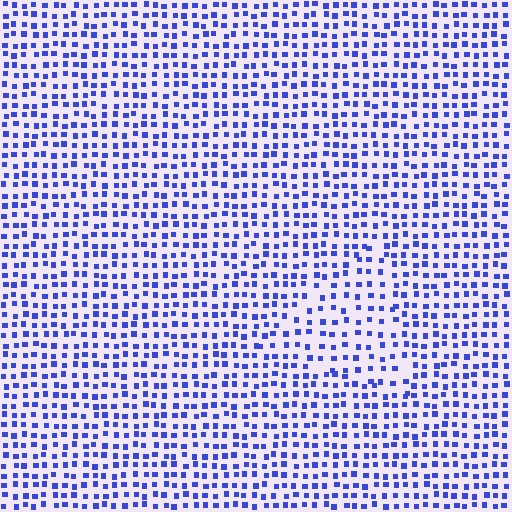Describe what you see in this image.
The image contains small blue elements arranged at two different densities. A triangle-shaped region is visible where the elements are less densely packed than the surrounding area.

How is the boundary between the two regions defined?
The boundary is defined by a change in element density (approximately 1.5x ratio). All elements are the same color, size, and shape.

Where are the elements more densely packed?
The elements are more densely packed outside the triangle boundary.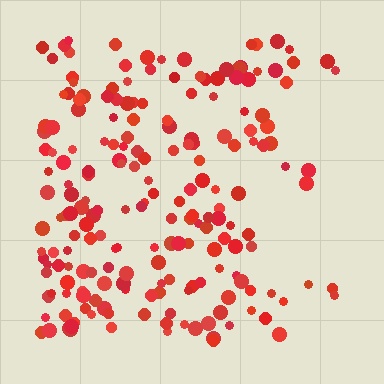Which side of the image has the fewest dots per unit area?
The right.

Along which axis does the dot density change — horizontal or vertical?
Horizontal.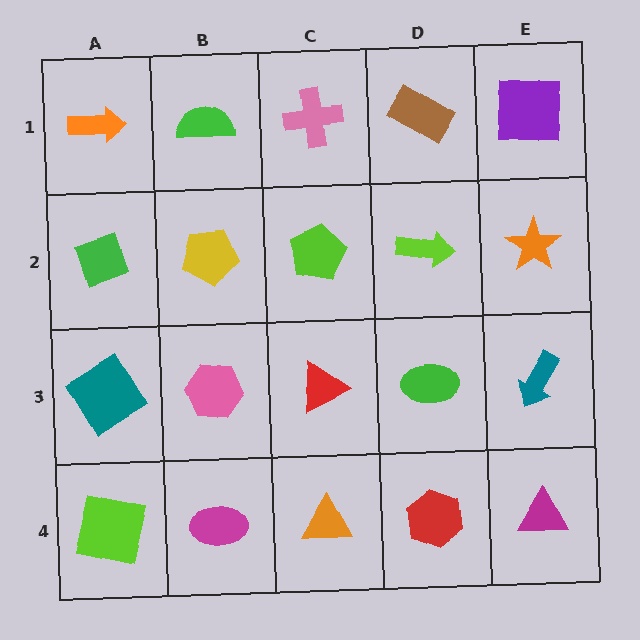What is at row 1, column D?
A brown rectangle.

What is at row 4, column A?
A lime square.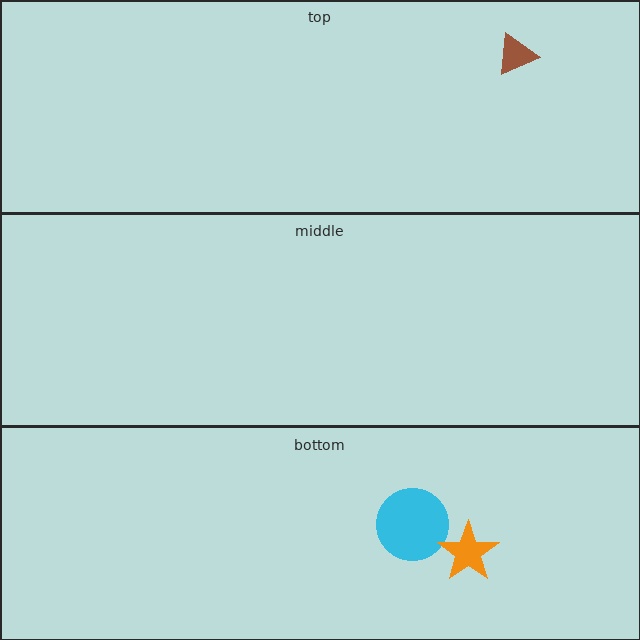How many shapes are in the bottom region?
2.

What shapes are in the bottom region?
The cyan circle, the orange star.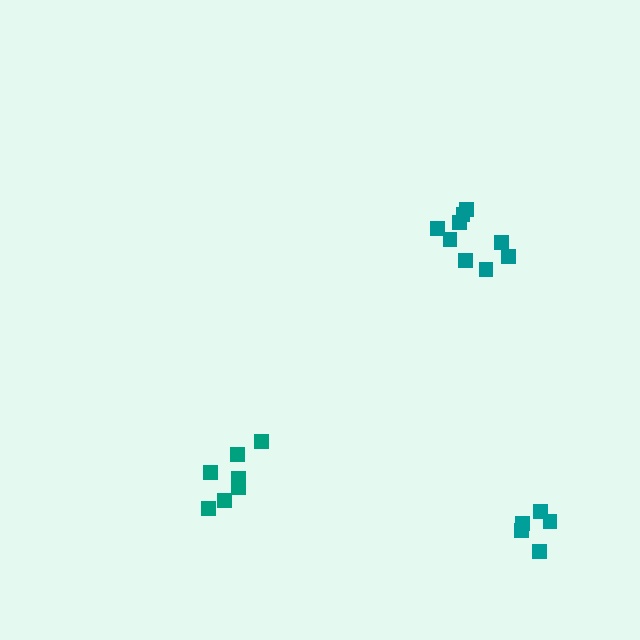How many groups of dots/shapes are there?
There are 3 groups.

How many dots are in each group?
Group 1: 5 dots, Group 2: 9 dots, Group 3: 7 dots (21 total).